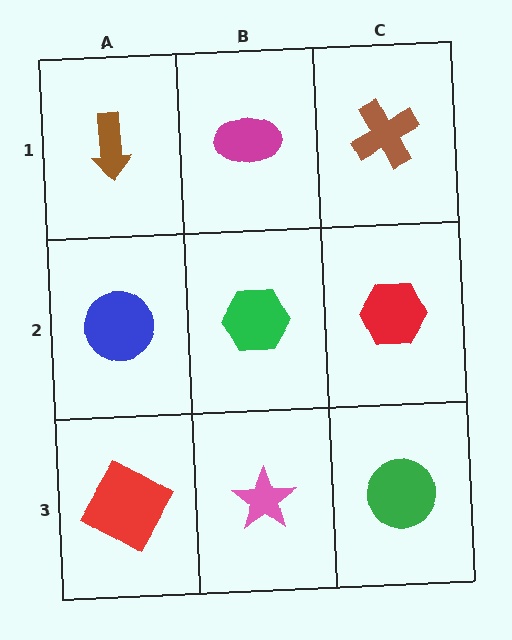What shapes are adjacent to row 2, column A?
A brown arrow (row 1, column A), a red diamond (row 3, column A), a green hexagon (row 2, column B).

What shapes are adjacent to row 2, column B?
A magenta ellipse (row 1, column B), a pink star (row 3, column B), a blue circle (row 2, column A), a red hexagon (row 2, column C).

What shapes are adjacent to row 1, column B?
A green hexagon (row 2, column B), a brown arrow (row 1, column A), a brown cross (row 1, column C).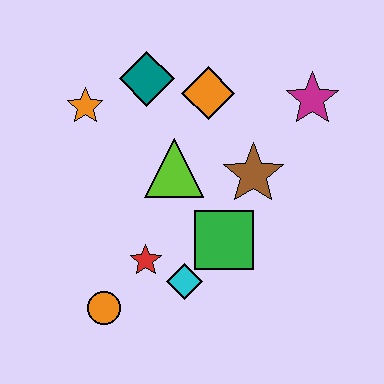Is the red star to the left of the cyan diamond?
Yes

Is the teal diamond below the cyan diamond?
No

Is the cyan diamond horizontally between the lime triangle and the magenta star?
Yes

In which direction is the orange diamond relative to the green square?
The orange diamond is above the green square.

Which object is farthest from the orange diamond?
The orange circle is farthest from the orange diamond.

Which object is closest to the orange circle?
The red star is closest to the orange circle.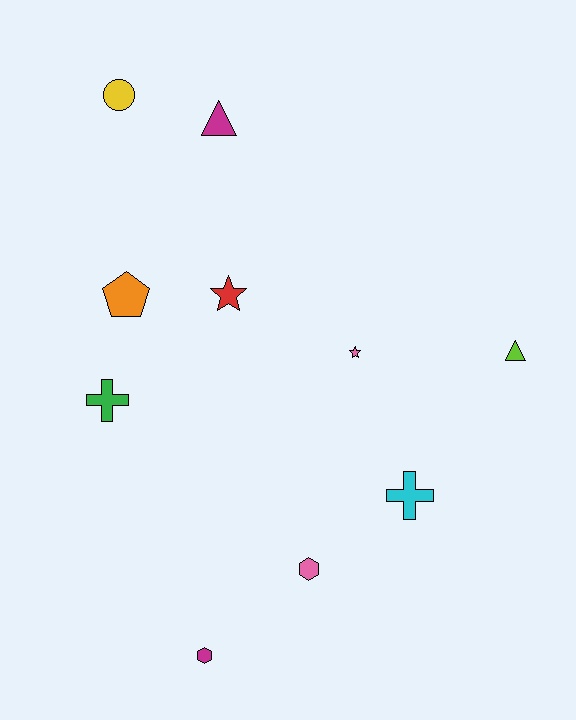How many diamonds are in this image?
There are no diamonds.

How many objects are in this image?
There are 10 objects.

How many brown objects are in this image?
There are no brown objects.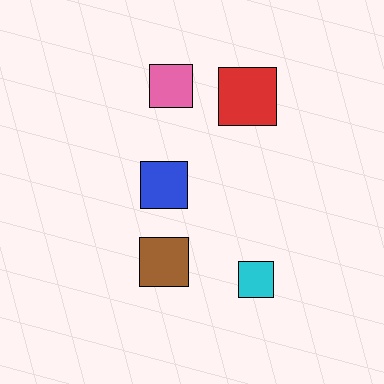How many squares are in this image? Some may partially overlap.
There are 5 squares.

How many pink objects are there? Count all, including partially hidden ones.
There is 1 pink object.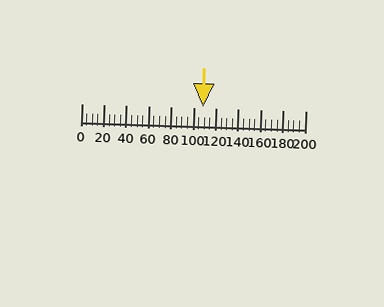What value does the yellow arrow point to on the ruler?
The yellow arrow points to approximately 109.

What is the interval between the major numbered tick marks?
The major tick marks are spaced 20 units apart.